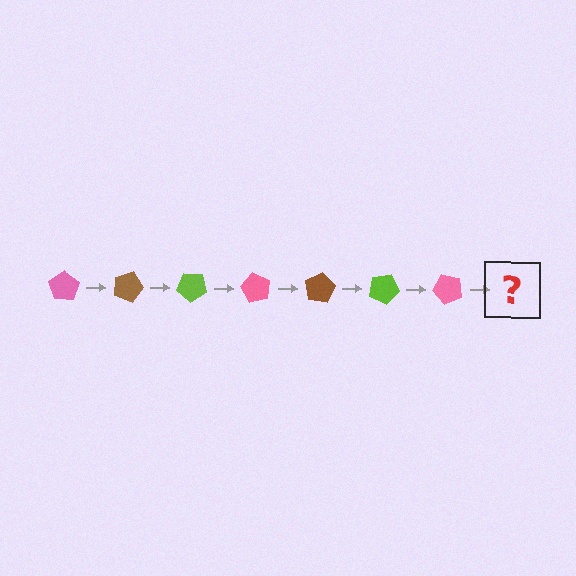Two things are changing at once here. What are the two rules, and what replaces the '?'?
The two rules are that it rotates 20 degrees each step and the color cycles through pink, brown, and lime. The '?' should be a brown pentagon, rotated 140 degrees from the start.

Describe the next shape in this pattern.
It should be a brown pentagon, rotated 140 degrees from the start.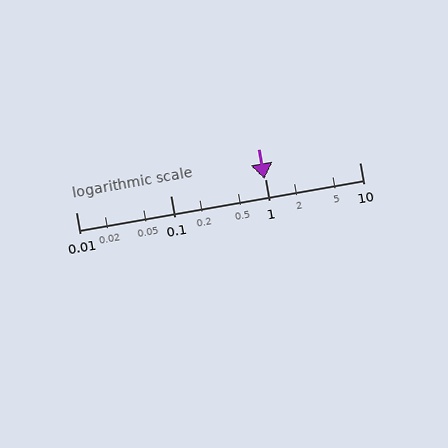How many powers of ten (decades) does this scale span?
The scale spans 3 decades, from 0.01 to 10.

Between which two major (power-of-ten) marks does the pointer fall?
The pointer is between 0.1 and 1.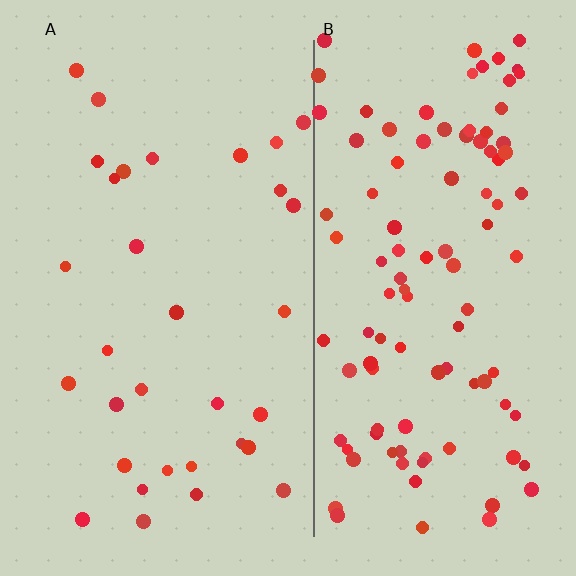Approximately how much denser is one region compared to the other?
Approximately 3.3× — region B over region A.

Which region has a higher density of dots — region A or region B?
B (the right).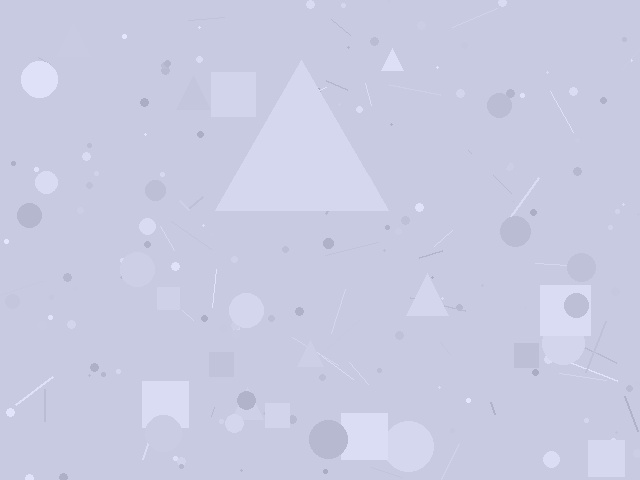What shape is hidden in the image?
A triangle is hidden in the image.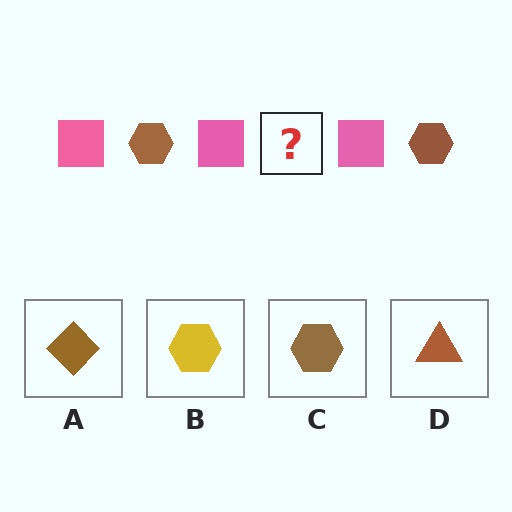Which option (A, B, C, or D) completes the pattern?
C.